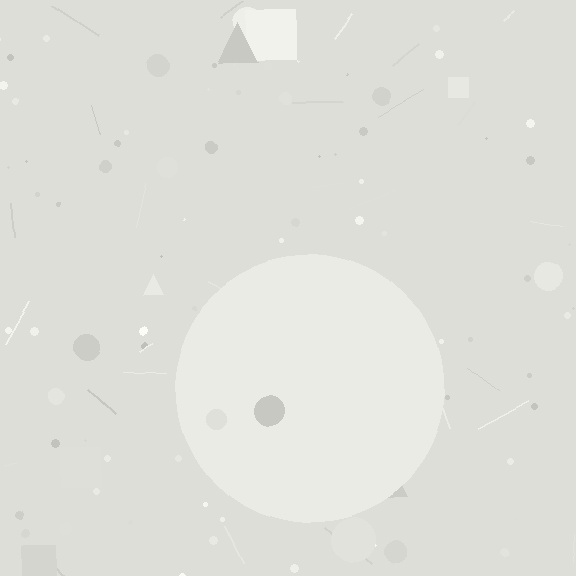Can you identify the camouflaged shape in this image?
The camouflaged shape is a circle.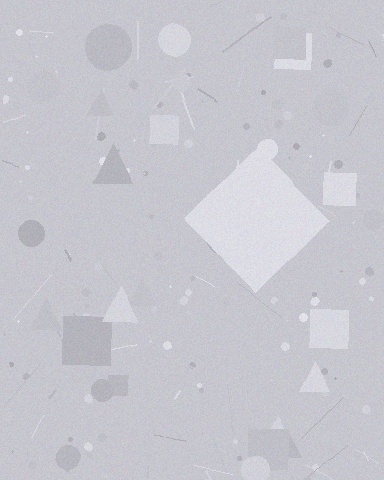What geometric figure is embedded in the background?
A diamond is embedded in the background.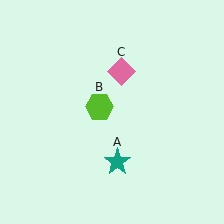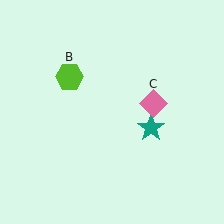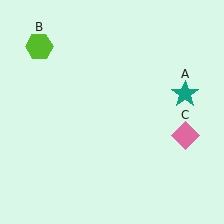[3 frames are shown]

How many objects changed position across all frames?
3 objects changed position: teal star (object A), lime hexagon (object B), pink diamond (object C).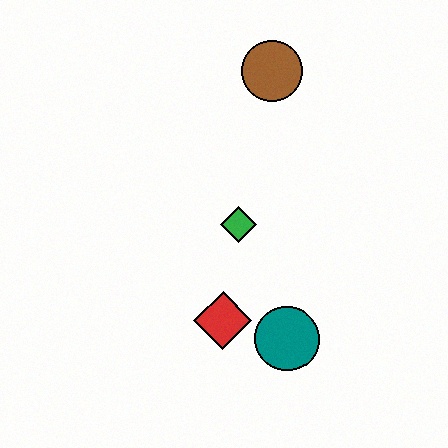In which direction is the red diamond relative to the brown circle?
The red diamond is below the brown circle.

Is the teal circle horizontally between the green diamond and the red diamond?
No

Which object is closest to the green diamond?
The red diamond is closest to the green diamond.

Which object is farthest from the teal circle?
The brown circle is farthest from the teal circle.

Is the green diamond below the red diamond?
No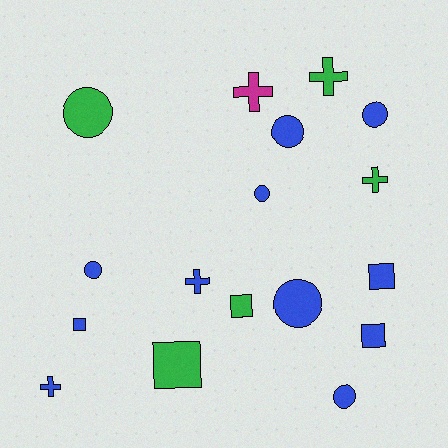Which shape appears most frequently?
Circle, with 7 objects.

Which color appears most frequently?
Blue, with 11 objects.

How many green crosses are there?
There are 2 green crosses.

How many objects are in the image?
There are 17 objects.